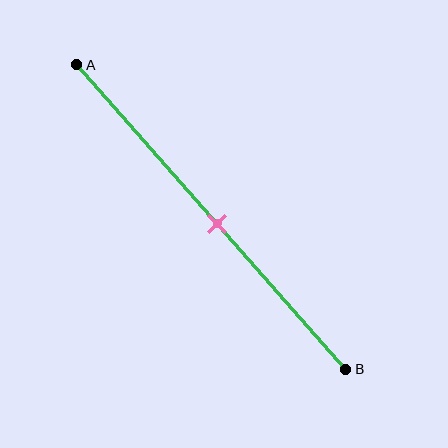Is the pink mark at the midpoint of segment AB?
Yes, the mark is approximately at the midpoint.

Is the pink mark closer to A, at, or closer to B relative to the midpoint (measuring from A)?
The pink mark is approximately at the midpoint of segment AB.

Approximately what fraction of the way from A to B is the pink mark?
The pink mark is approximately 50% of the way from A to B.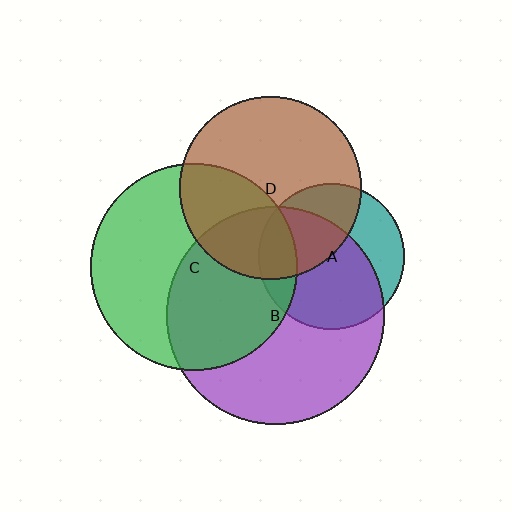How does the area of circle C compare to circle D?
Approximately 1.3 times.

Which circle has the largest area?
Circle B (purple).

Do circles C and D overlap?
Yes.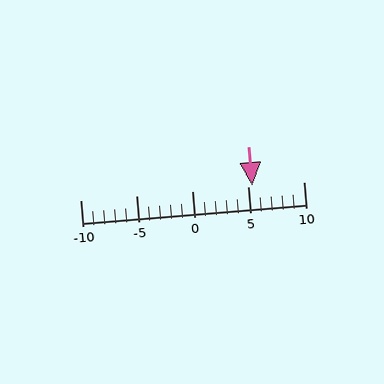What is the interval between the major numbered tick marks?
The major tick marks are spaced 5 units apart.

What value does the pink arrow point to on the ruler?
The pink arrow points to approximately 5.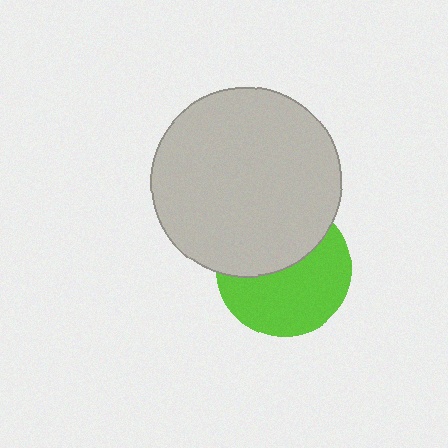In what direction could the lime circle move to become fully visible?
The lime circle could move down. That would shift it out from behind the light gray circle entirely.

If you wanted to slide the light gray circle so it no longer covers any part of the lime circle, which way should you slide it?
Slide it up — that is the most direct way to separate the two shapes.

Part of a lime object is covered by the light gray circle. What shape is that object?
It is a circle.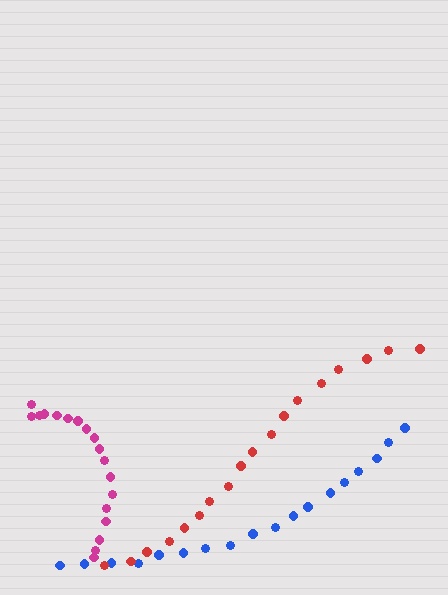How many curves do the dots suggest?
There are 3 distinct paths.